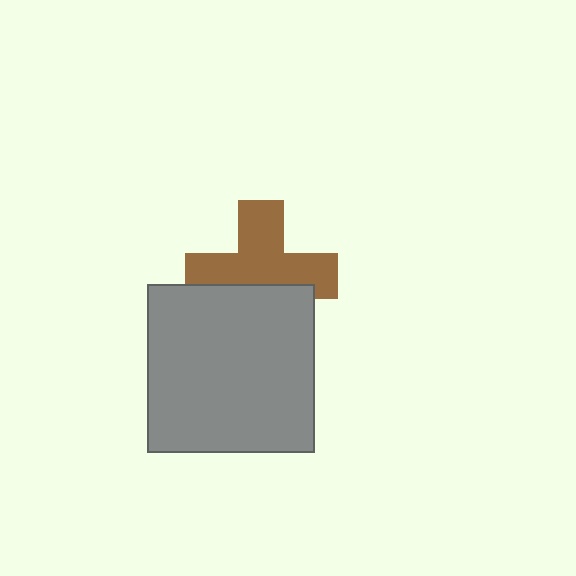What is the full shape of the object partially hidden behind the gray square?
The partially hidden object is a brown cross.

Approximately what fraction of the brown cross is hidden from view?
Roughly 38% of the brown cross is hidden behind the gray square.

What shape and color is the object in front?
The object in front is a gray square.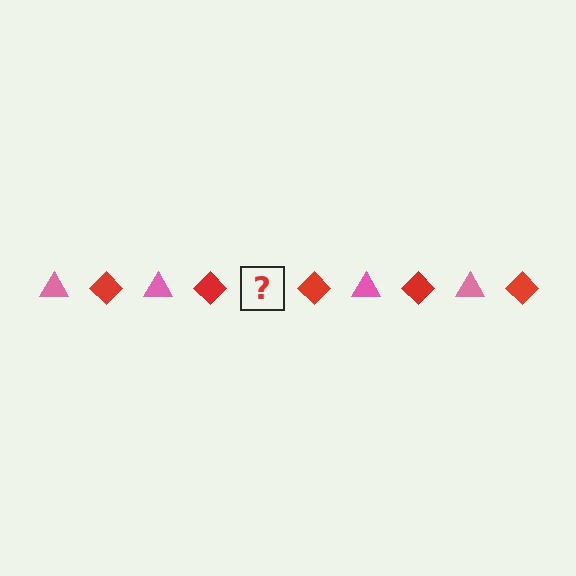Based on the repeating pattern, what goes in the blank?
The blank should be a pink triangle.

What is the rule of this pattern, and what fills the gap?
The rule is that the pattern alternates between pink triangle and red diamond. The gap should be filled with a pink triangle.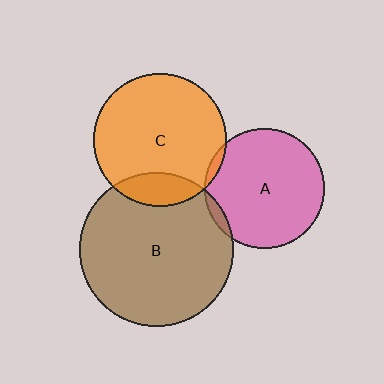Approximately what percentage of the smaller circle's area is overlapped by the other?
Approximately 5%.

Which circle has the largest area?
Circle B (brown).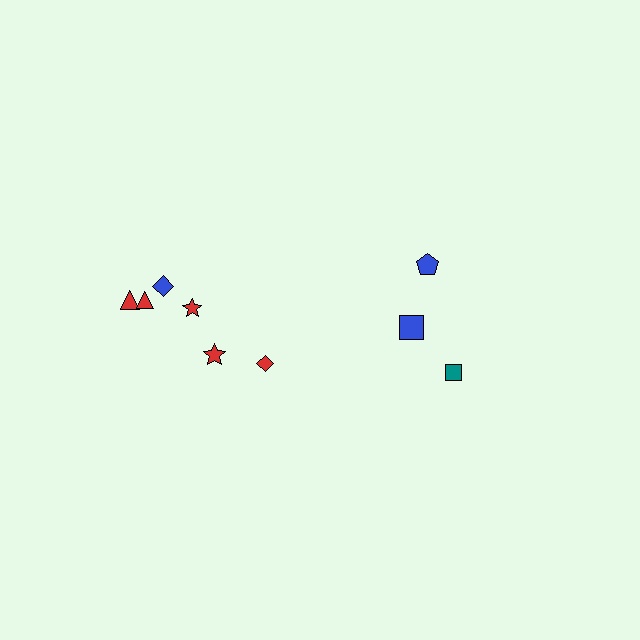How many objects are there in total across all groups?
There are 9 objects.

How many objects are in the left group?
There are 6 objects.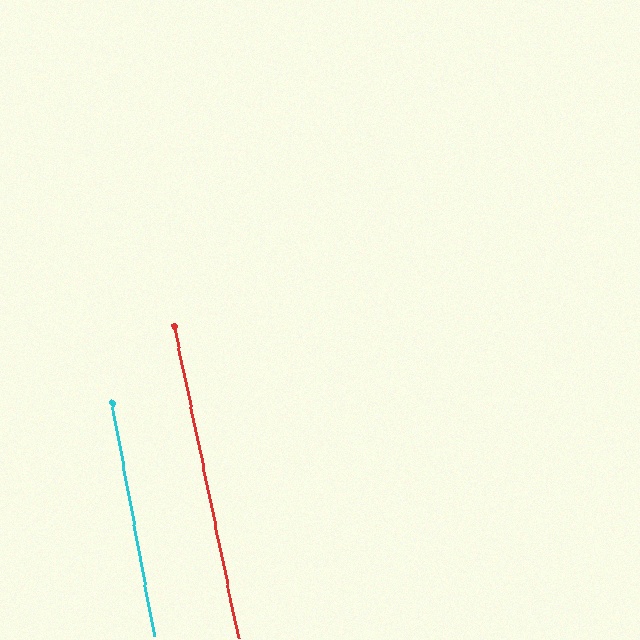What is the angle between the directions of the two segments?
Approximately 1 degree.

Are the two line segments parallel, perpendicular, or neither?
Parallel — their directions differ by only 1.4°.